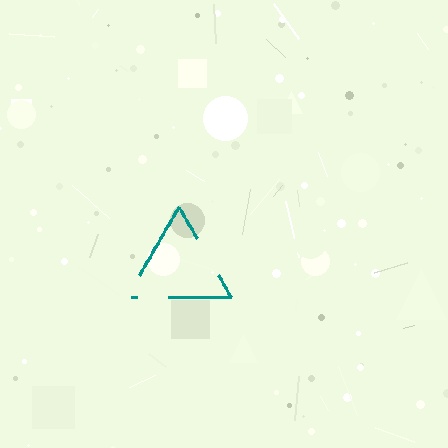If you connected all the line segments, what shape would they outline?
They would outline a triangle.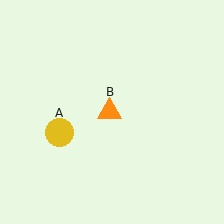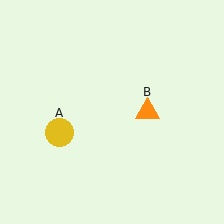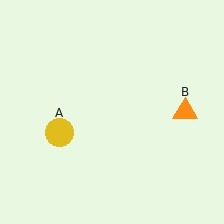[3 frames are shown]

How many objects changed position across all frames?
1 object changed position: orange triangle (object B).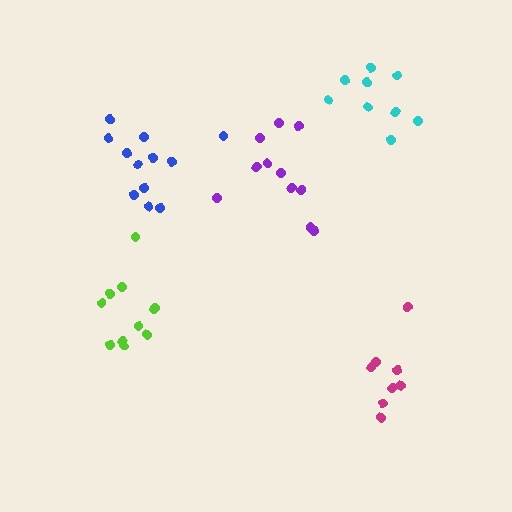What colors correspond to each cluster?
The clusters are colored: lime, magenta, blue, cyan, purple.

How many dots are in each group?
Group 1: 11 dots, Group 2: 8 dots, Group 3: 12 dots, Group 4: 9 dots, Group 5: 11 dots (51 total).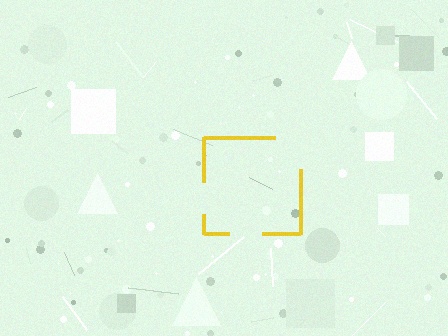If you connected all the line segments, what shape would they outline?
They would outline a square.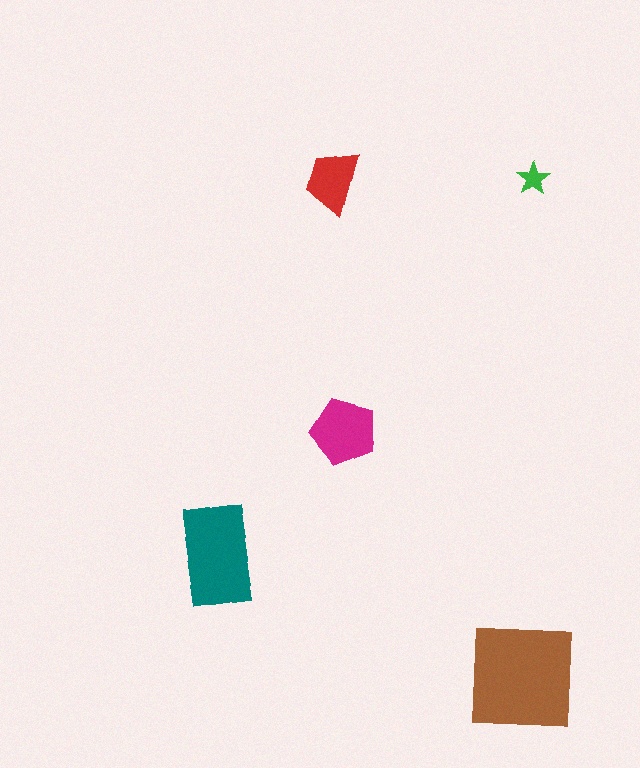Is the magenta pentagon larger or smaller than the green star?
Larger.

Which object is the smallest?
The green star.